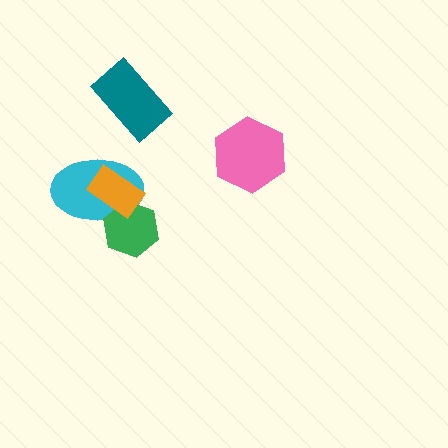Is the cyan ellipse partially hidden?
Yes, it is partially covered by another shape.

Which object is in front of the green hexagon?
The orange rectangle is in front of the green hexagon.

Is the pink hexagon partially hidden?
No, no other shape covers it.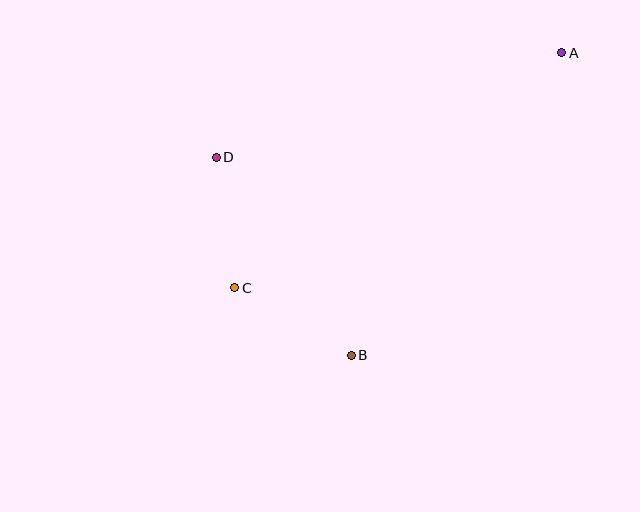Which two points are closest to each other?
Points C and D are closest to each other.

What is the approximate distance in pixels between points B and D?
The distance between B and D is approximately 239 pixels.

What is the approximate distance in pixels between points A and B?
The distance between A and B is approximately 369 pixels.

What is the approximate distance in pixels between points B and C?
The distance between B and C is approximately 135 pixels.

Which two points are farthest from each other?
Points A and C are farthest from each other.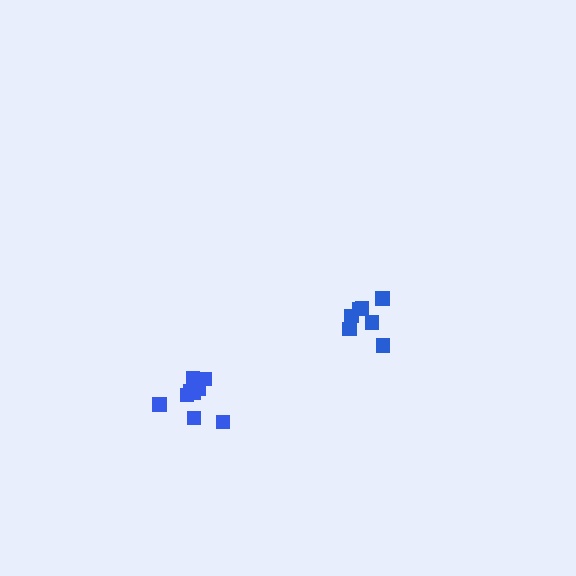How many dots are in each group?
Group 1: 10 dots, Group 2: 7 dots (17 total).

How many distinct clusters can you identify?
There are 2 distinct clusters.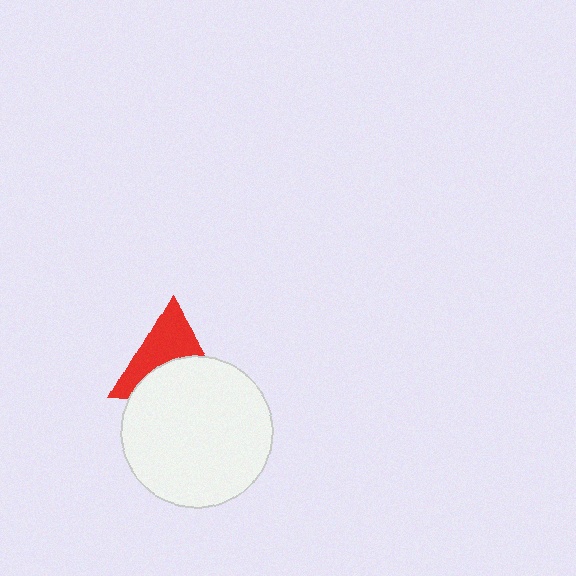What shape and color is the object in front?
The object in front is a white circle.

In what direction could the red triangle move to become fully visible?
The red triangle could move up. That would shift it out from behind the white circle entirely.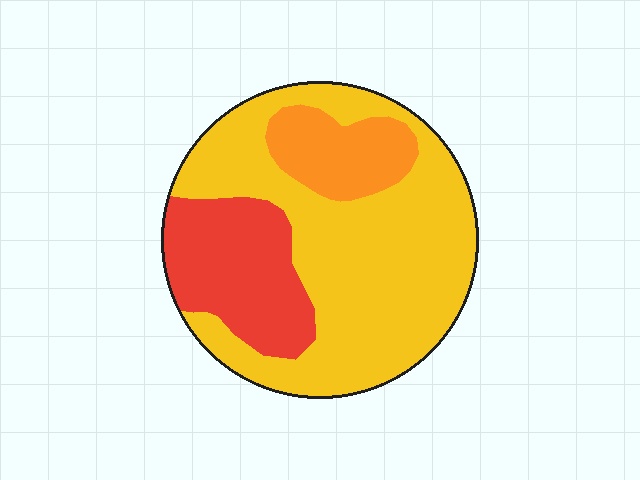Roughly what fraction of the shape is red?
Red covers 23% of the shape.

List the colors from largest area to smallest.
From largest to smallest: yellow, red, orange.